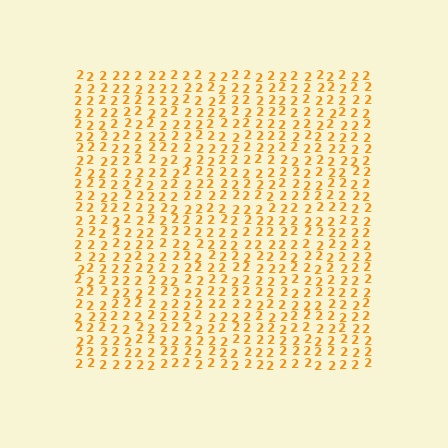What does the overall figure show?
The overall figure shows a square.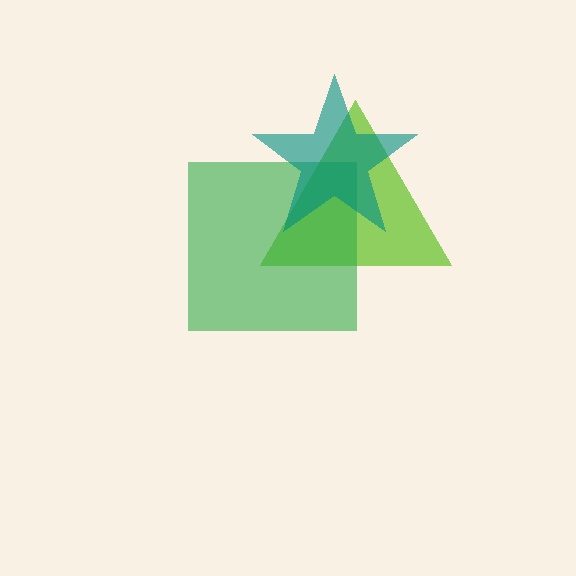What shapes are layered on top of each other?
The layered shapes are: a lime triangle, a green square, a teal star.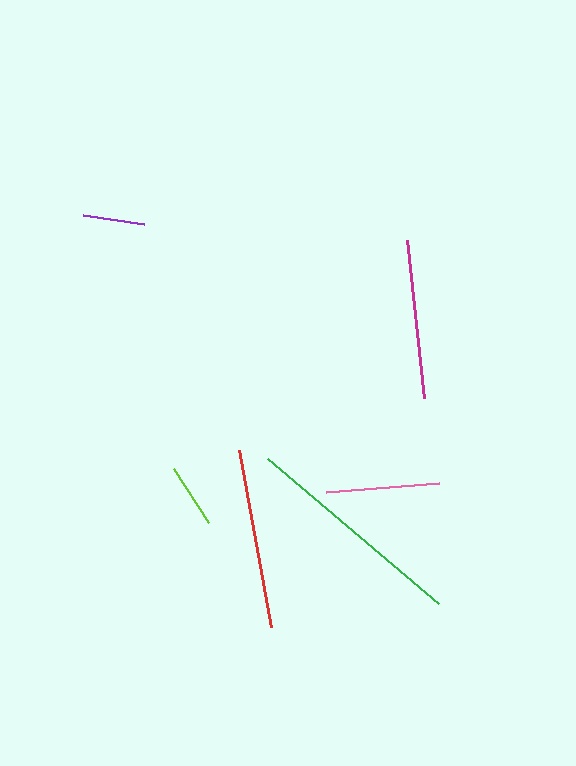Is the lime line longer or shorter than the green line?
The green line is longer than the lime line.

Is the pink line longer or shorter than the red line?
The red line is longer than the pink line.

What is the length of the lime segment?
The lime segment is approximately 64 pixels long.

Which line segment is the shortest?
The purple line is the shortest at approximately 62 pixels.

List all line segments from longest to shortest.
From longest to shortest: green, red, magenta, pink, lime, purple.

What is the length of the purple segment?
The purple segment is approximately 62 pixels long.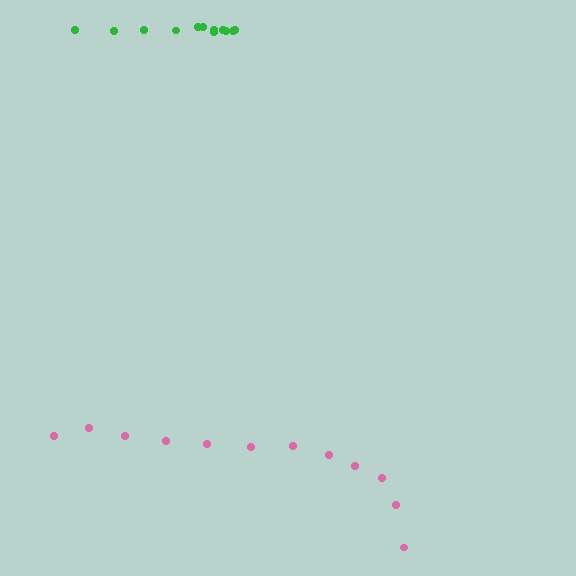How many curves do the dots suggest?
There are 2 distinct paths.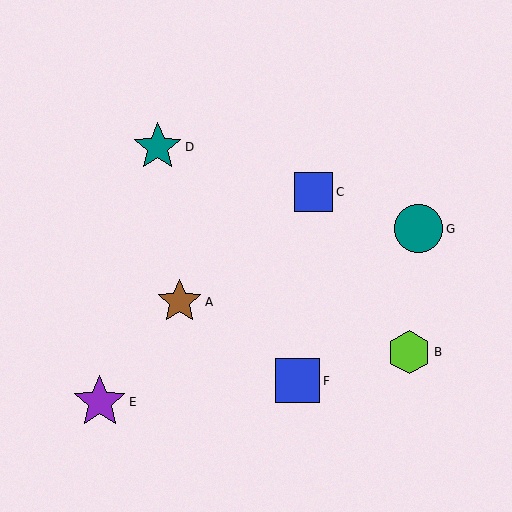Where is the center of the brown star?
The center of the brown star is at (180, 302).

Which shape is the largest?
The purple star (labeled E) is the largest.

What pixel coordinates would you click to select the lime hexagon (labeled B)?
Click at (409, 352) to select the lime hexagon B.